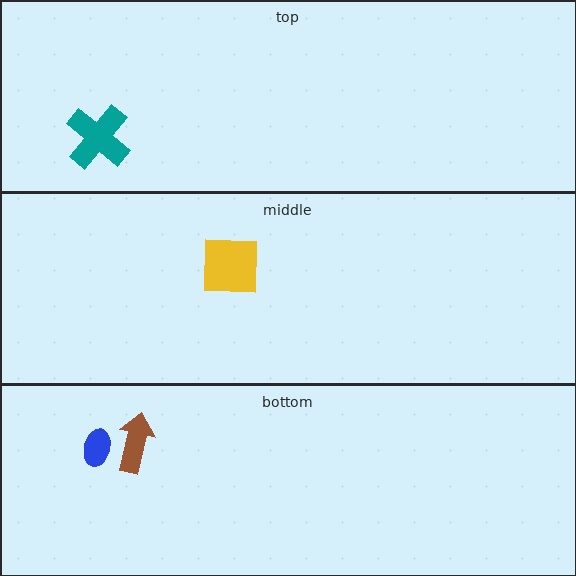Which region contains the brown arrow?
The bottom region.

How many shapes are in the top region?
1.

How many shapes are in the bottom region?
2.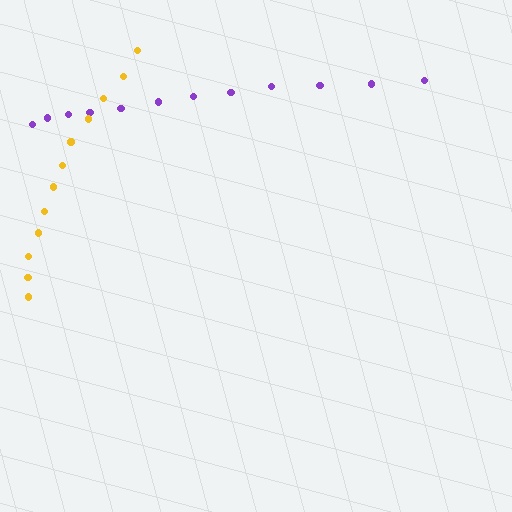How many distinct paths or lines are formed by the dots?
There are 2 distinct paths.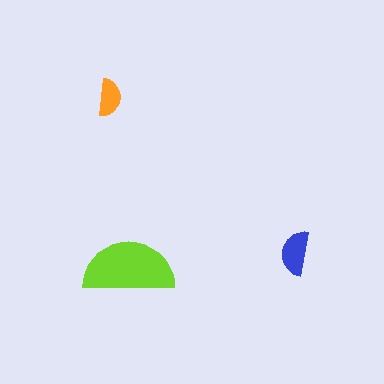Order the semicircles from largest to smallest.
the lime one, the blue one, the orange one.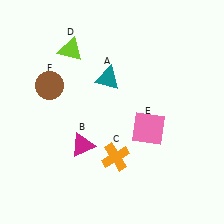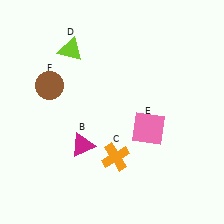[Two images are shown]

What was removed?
The teal triangle (A) was removed in Image 2.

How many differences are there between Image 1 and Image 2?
There is 1 difference between the two images.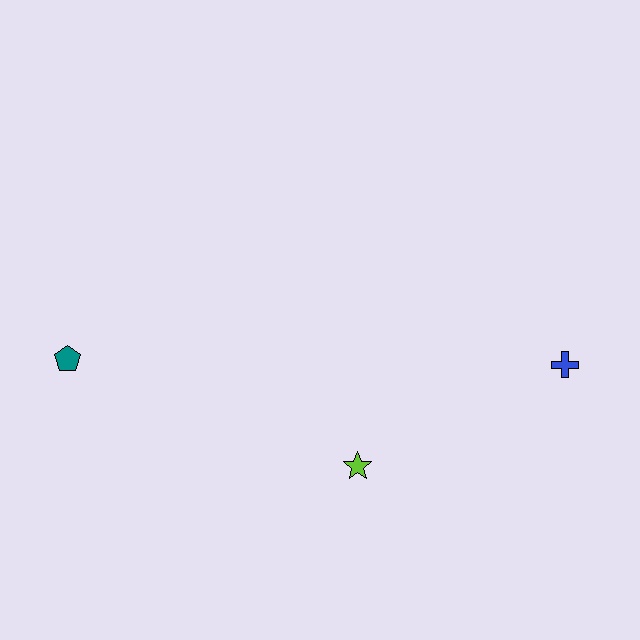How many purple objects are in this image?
There are no purple objects.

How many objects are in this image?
There are 3 objects.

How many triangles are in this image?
There are no triangles.